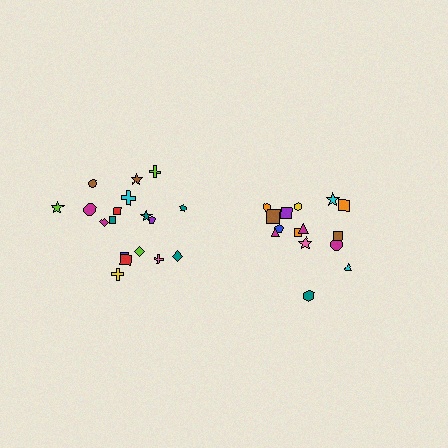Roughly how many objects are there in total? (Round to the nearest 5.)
Roughly 35 objects in total.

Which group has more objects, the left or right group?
The left group.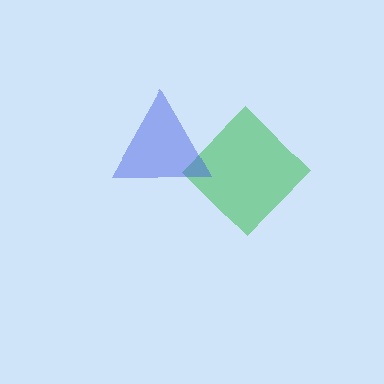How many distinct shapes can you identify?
There are 2 distinct shapes: a green diamond, a blue triangle.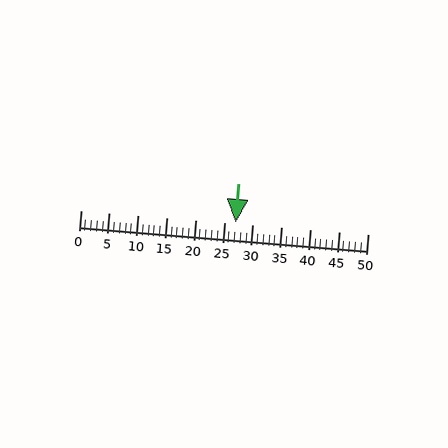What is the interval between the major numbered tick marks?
The major tick marks are spaced 5 units apart.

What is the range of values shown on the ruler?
The ruler shows values from 0 to 50.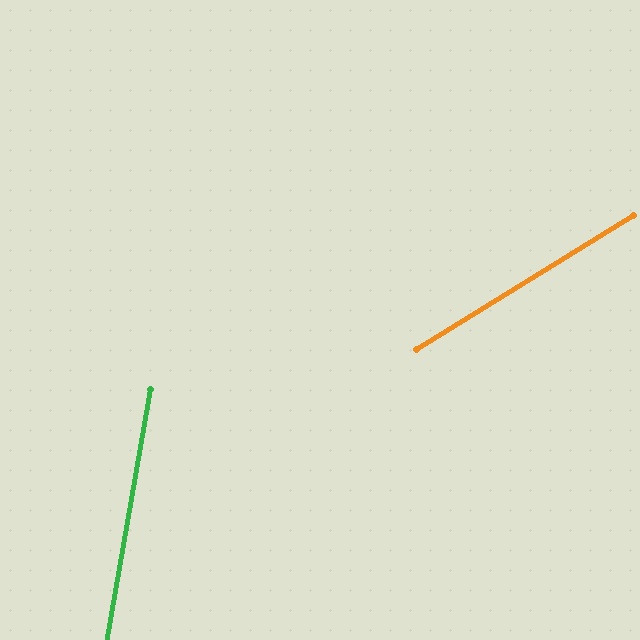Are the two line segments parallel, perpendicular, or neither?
Neither parallel nor perpendicular — they differ by about 48°.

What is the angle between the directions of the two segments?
Approximately 48 degrees.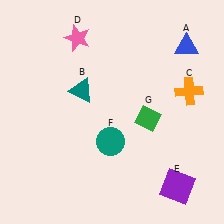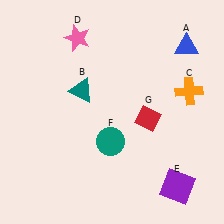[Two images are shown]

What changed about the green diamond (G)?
In Image 1, G is green. In Image 2, it changed to red.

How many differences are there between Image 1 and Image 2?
There is 1 difference between the two images.